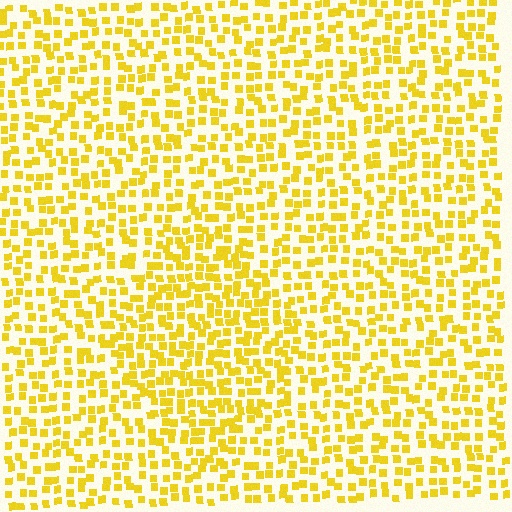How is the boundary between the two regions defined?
The boundary is defined by a change in element density (approximately 1.5x ratio). All elements are the same color, size, and shape.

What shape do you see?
I see a diamond.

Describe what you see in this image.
The image contains small yellow elements arranged at two different densities. A diamond-shaped region is visible where the elements are more densely packed than the surrounding area.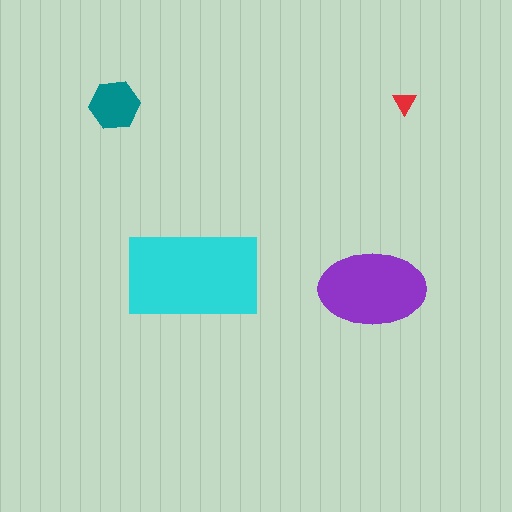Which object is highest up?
The red triangle is topmost.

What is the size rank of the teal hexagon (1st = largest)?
3rd.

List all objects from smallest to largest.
The red triangle, the teal hexagon, the purple ellipse, the cyan rectangle.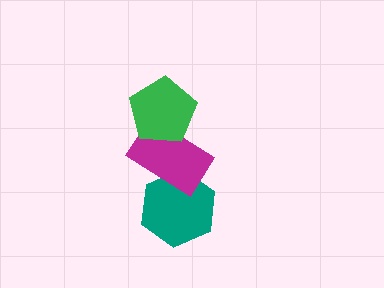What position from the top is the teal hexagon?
The teal hexagon is 3rd from the top.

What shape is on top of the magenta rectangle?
The green pentagon is on top of the magenta rectangle.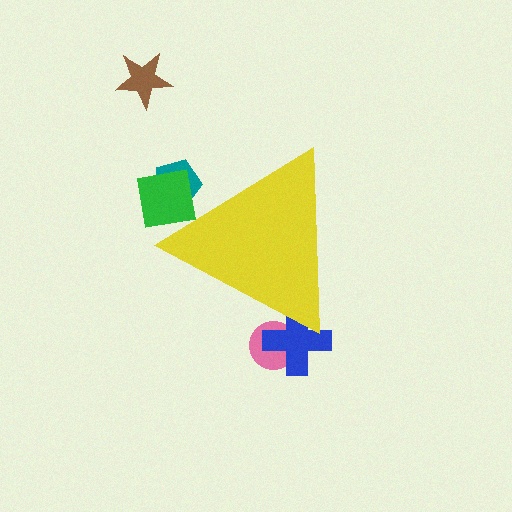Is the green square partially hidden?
Yes, the green square is partially hidden behind the yellow triangle.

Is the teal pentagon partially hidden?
Yes, the teal pentagon is partially hidden behind the yellow triangle.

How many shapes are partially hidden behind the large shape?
4 shapes are partially hidden.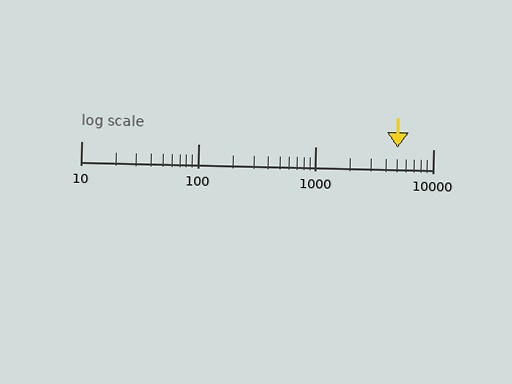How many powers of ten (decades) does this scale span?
The scale spans 3 decades, from 10 to 10000.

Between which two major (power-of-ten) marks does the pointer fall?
The pointer is between 1000 and 10000.